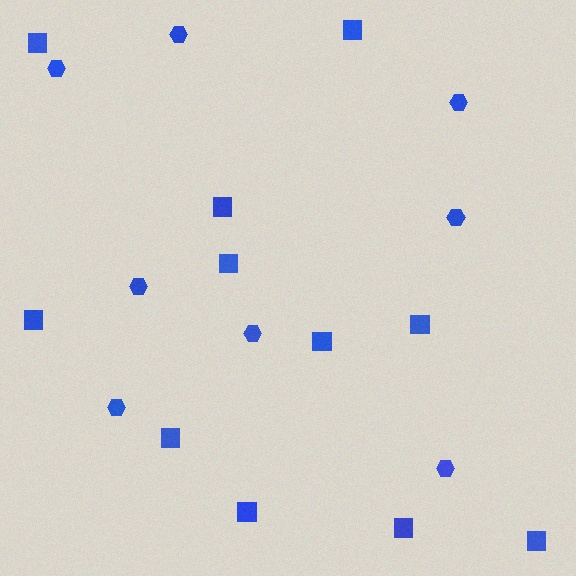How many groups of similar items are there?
There are 2 groups: one group of hexagons (8) and one group of squares (11).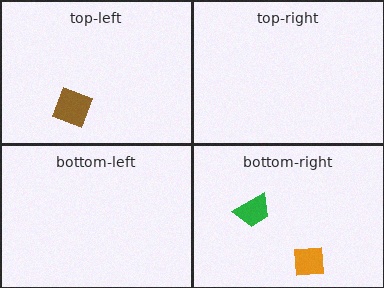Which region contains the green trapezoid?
The bottom-right region.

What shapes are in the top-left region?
The brown square.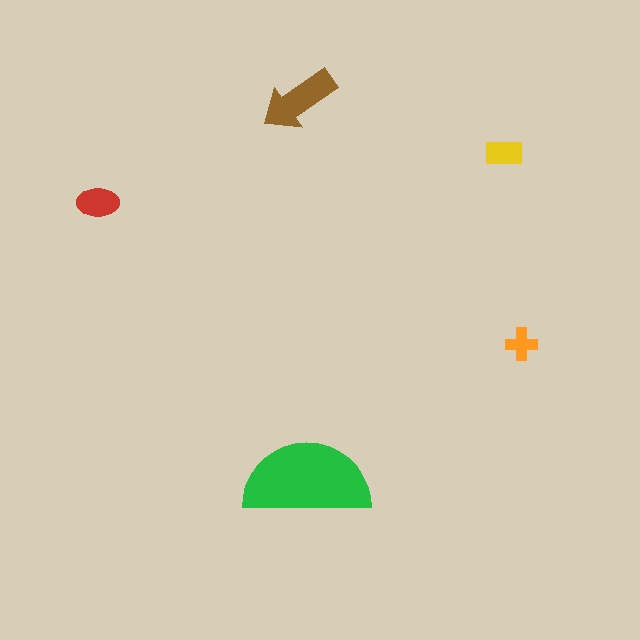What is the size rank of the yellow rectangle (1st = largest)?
4th.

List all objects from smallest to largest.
The orange cross, the yellow rectangle, the red ellipse, the brown arrow, the green semicircle.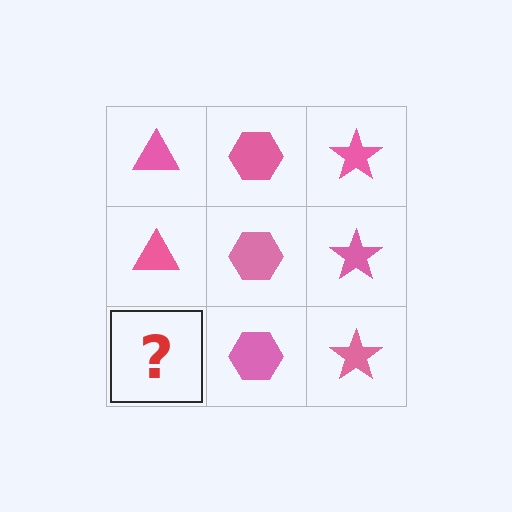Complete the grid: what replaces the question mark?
The question mark should be replaced with a pink triangle.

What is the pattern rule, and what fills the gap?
The rule is that each column has a consistent shape. The gap should be filled with a pink triangle.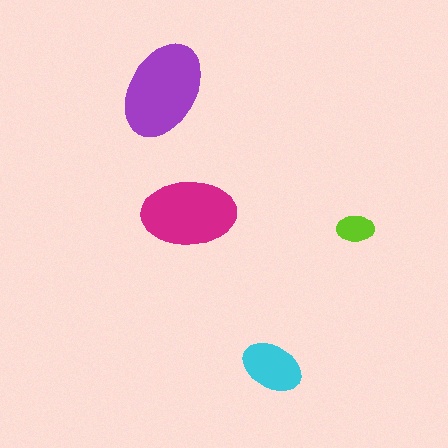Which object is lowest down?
The cyan ellipse is bottommost.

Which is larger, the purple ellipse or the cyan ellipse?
The purple one.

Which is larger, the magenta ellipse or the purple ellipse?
The purple one.